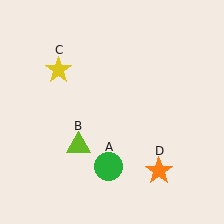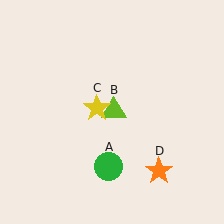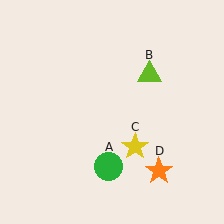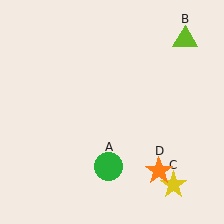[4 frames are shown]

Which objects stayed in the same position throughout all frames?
Green circle (object A) and orange star (object D) remained stationary.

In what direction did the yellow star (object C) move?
The yellow star (object C) moved down and to the right.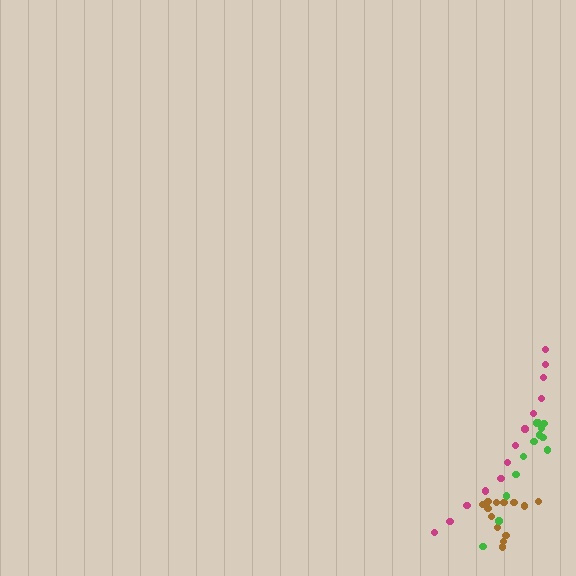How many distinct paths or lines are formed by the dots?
There are 3 distinct paths.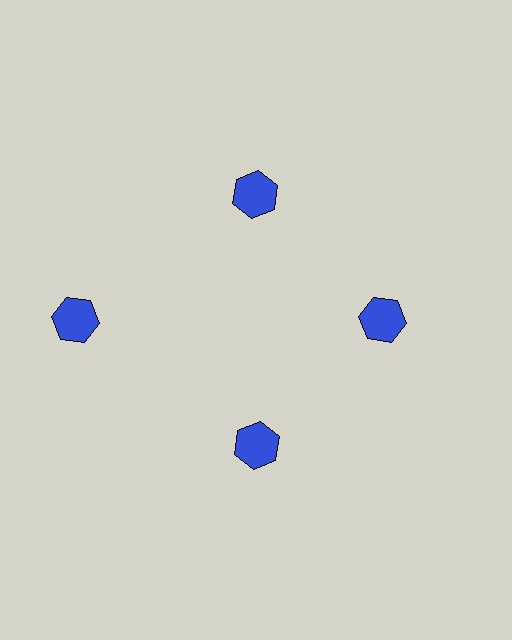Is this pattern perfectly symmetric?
No. The 4 blue hexagons are arranged in a ring, but one element near the 9 o'clock position is pushed outward from the center, breaking the 4-fold rotational symmetry.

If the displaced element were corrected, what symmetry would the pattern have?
It would have 4-fold rotational symmetry — the pattern would map onto itself every 90 degrees.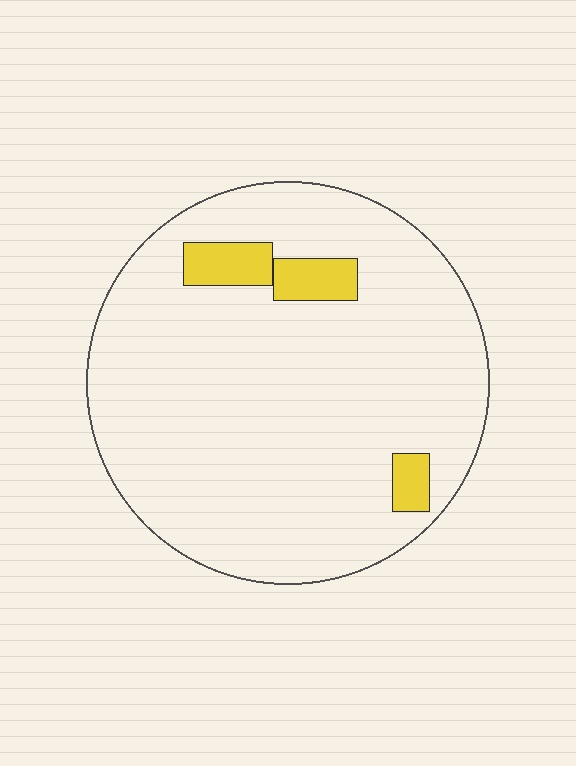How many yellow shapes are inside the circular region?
3.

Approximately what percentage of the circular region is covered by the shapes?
Approximately 10%.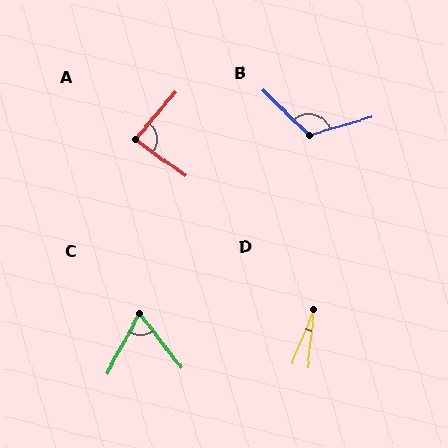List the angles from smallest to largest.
D (16°), C (66°), A (86°), B (120°).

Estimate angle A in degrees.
Approximately 86 degrees.